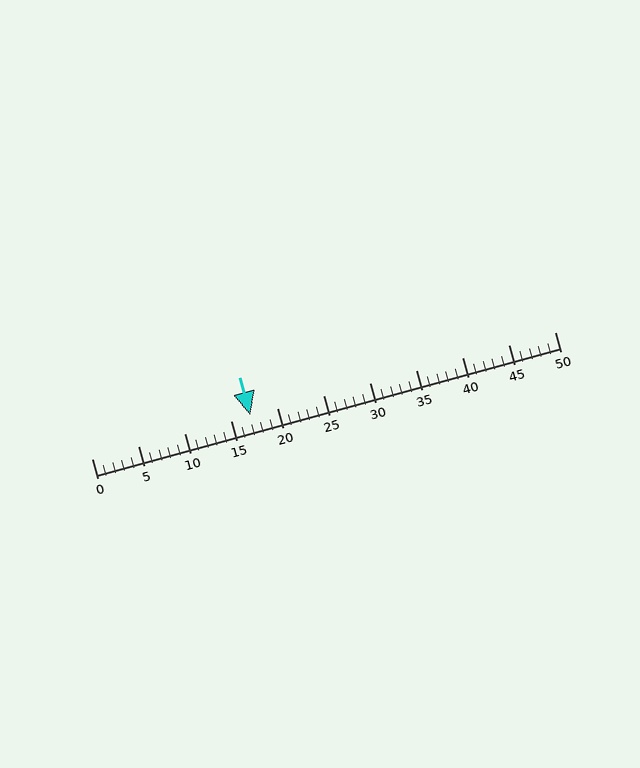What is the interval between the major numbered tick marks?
The major tick marks are spaced 5 units apart.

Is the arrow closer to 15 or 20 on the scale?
The arrow is closer to 15.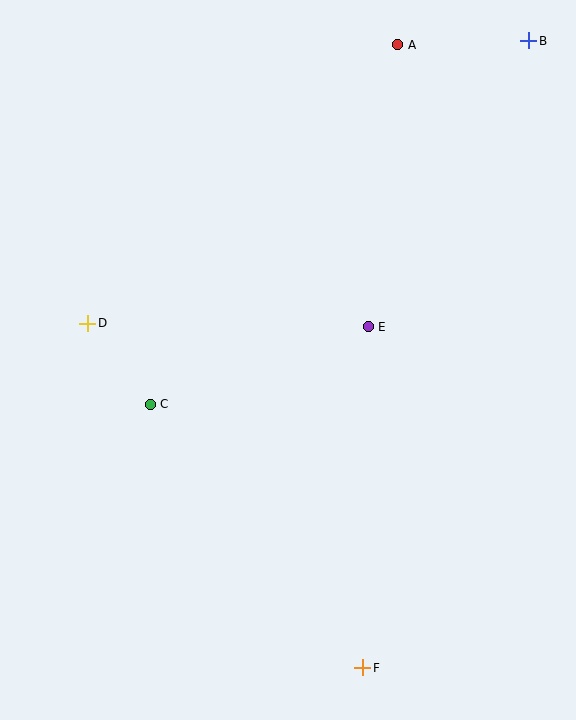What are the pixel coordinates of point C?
Point C is at (150, 404).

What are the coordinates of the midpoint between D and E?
The midpoint between D and E is at (228, 325).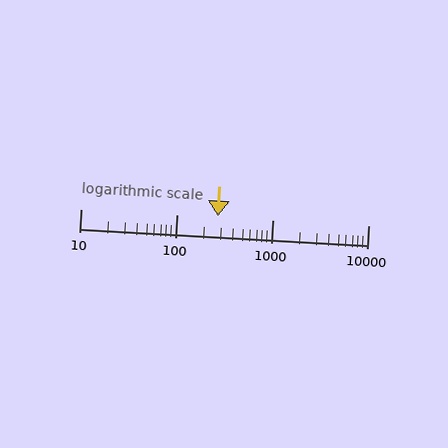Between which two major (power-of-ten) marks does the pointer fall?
The pointer is between 100 and 1000.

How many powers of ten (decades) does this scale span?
The scale spans 3 decades, from 10 to 10000.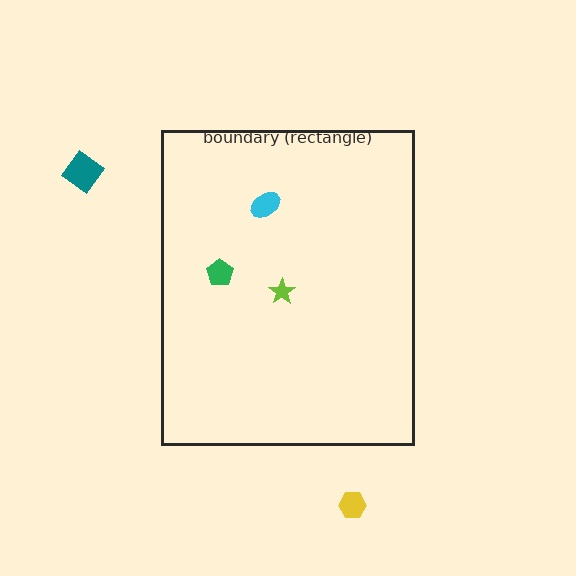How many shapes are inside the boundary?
3 inside, 2 outside.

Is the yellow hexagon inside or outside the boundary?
Outside.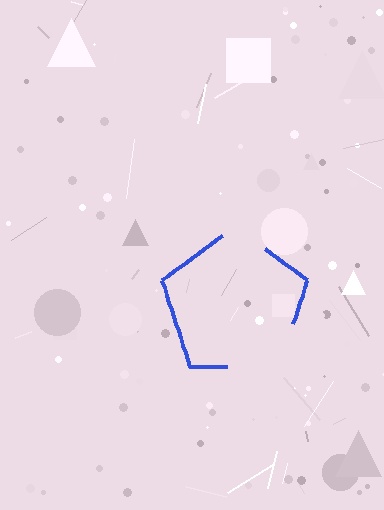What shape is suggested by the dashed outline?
The dashed outline suggests a pentagon.